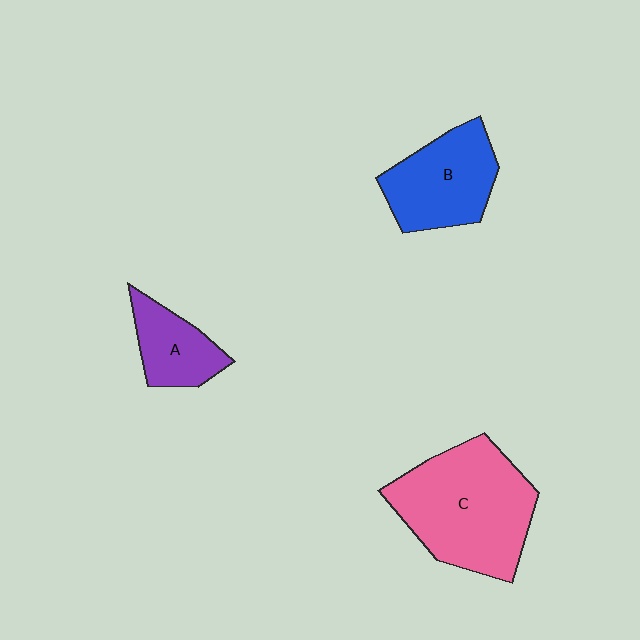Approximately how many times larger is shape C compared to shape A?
Approximately 2.5 times.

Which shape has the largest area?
Shape C (pink).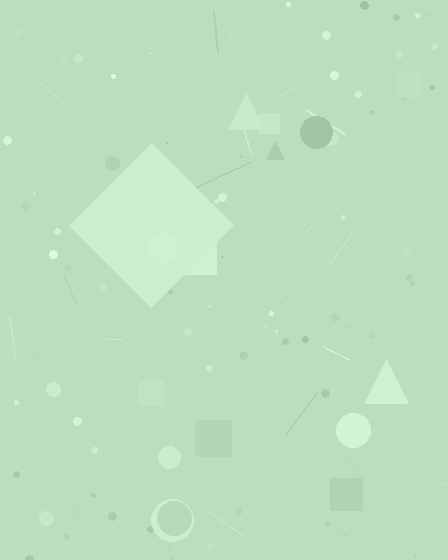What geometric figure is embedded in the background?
A diamond is embedded in the background.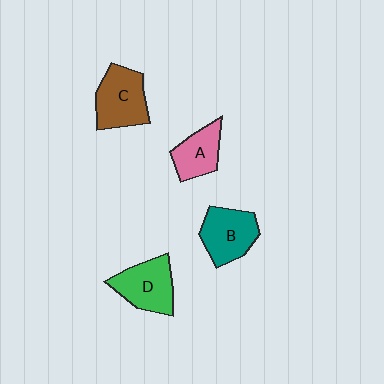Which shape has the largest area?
Shape C (brown).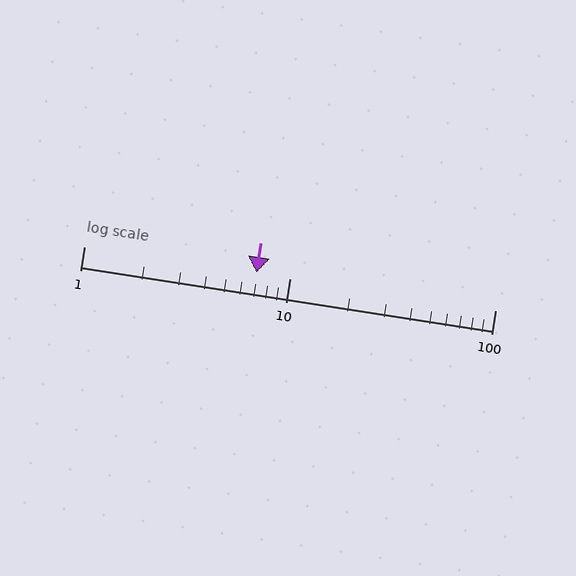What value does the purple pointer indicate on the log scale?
The pointer indicates approximately 6.9.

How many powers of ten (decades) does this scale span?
The scale spans 2 decades, from 1 to 100.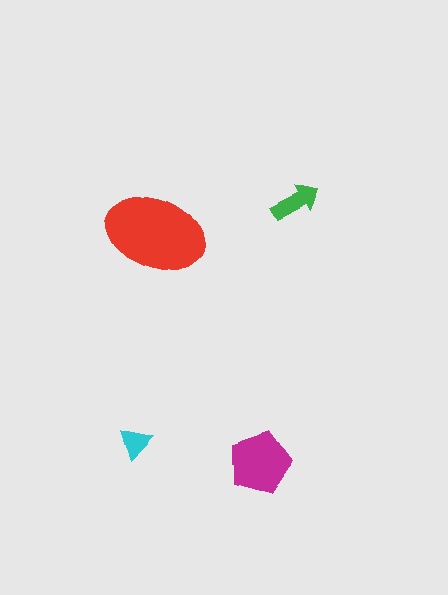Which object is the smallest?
The cyan triangle.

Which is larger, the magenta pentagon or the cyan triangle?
The magenta pentagon.